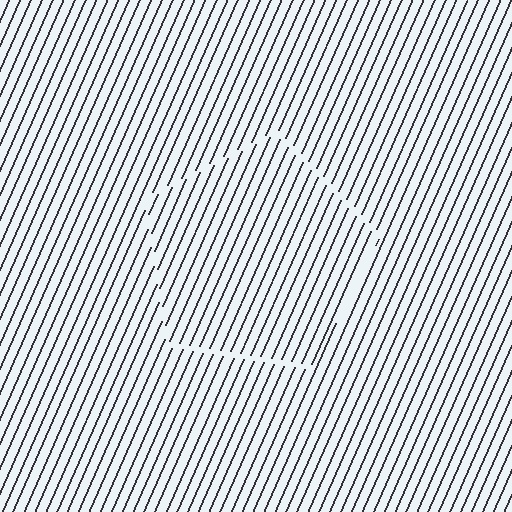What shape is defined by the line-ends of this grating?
An illusory pentagon. The interior of the shape contains the same grating, shifted by half a period — the contour is defined by the phase discontinuity where line-ends from the inner and outer gratings abut.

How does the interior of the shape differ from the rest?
The interior of the shape contains the same grating, shifted by half a period — the contour is defined by the phase discontinuity where line-ends from the inner and outer gratings abut.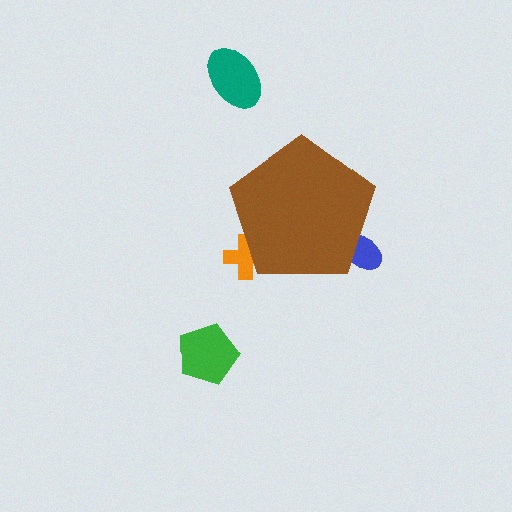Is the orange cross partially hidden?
Yes, the orange cross is partially hidden behind the brown pentagon.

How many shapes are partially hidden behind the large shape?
2 shapes are partially hidden.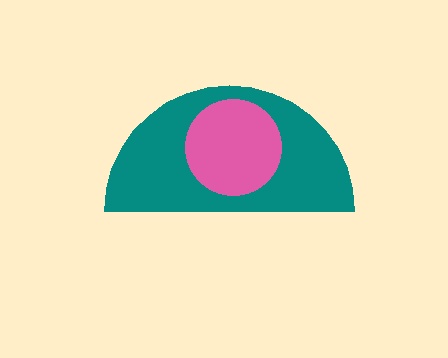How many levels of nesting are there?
2.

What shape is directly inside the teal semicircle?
The pink circle.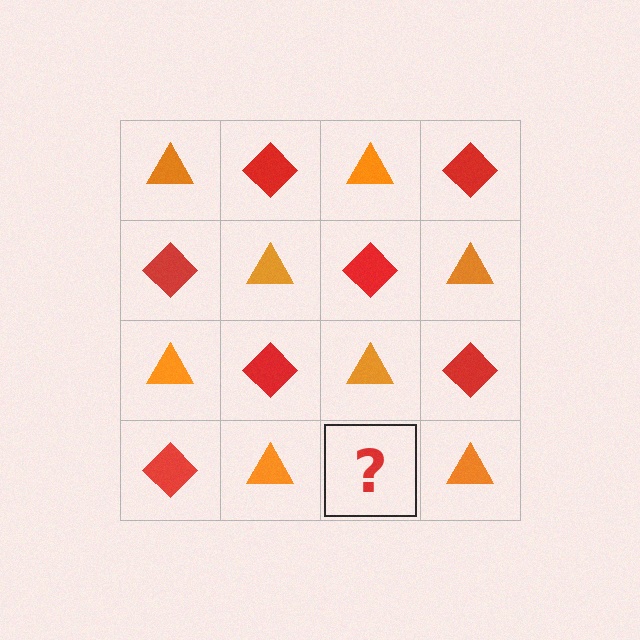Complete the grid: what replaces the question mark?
The question mark should be replaced with a red diamond.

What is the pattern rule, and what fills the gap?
The rule is that it alternates orange triangle and red diamond in a checkerboard pattern. The gap should be filled with a red diamond.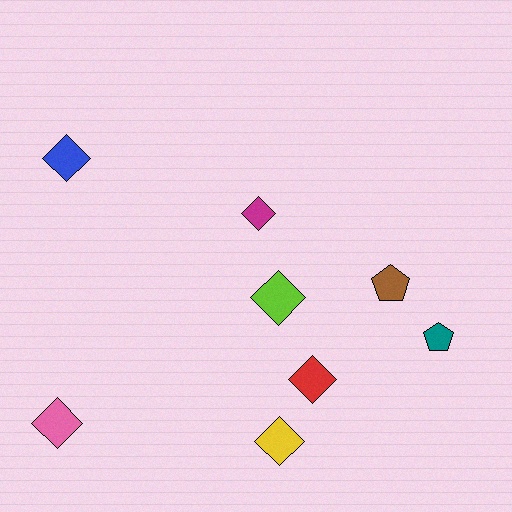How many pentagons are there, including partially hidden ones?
There are 2 pentagons.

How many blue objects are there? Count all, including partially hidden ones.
There is 1 blue object.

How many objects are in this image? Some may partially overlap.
There are 8 objects.